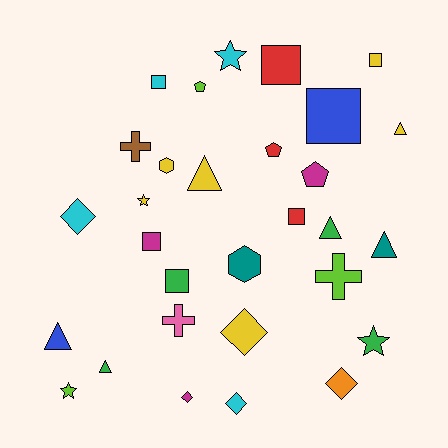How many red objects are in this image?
There are 3 red objects.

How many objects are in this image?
There are 30 objects.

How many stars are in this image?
There are 4 stars.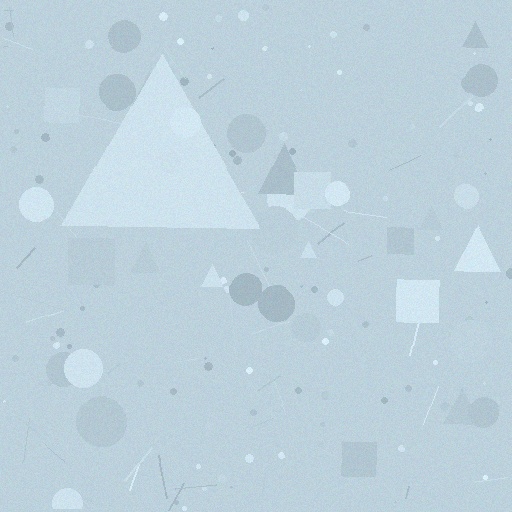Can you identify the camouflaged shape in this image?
The camouflaged shape is a triangle.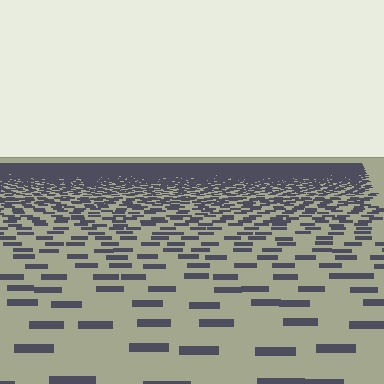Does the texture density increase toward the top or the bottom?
Density increases toward the top.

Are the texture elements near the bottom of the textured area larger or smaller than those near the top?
Larger. Near the bottom, elements are closer to the viewer and appear at a bigger on-screen size.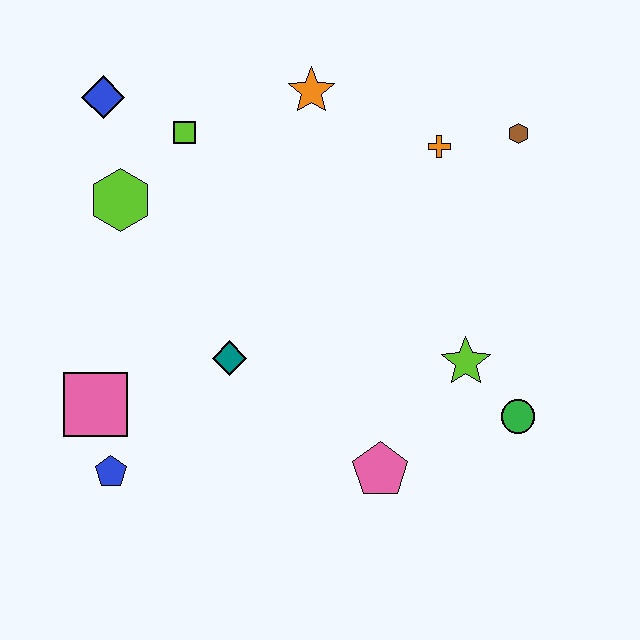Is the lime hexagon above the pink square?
Yes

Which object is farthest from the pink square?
The brown hexagon is farthest from the pink square.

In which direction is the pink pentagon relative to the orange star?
The pink pentagon is below the orange star.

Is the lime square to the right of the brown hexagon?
No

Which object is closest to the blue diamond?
The lime square is closest to the blue diamond.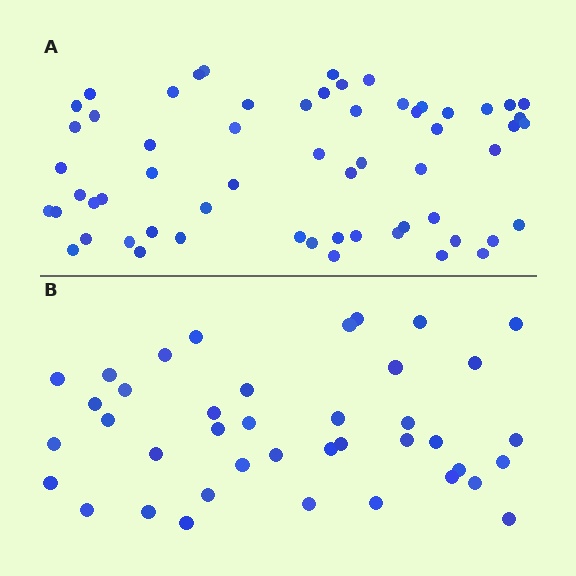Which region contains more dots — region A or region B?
Region A (the top region) has more dots.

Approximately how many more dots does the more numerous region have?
Region A has approximately 20 more dots than region B.